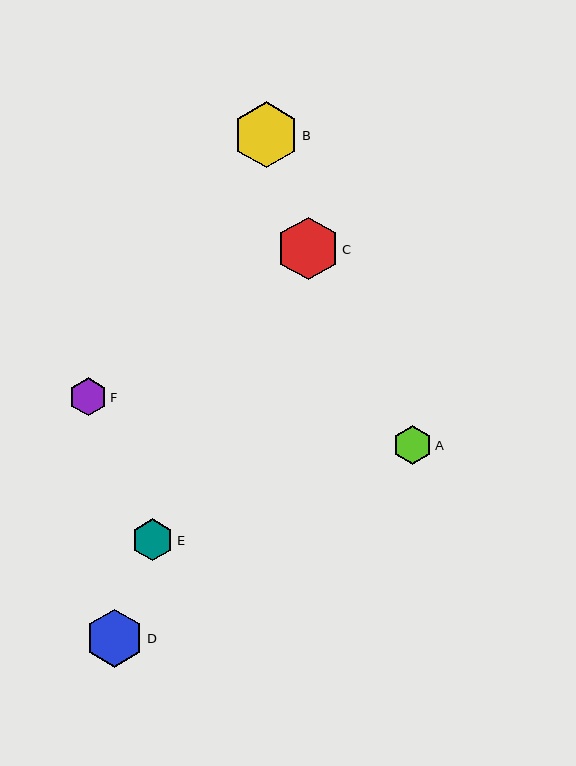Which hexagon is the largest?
Hexagon B is the largest with a size of approximately 66 pixels.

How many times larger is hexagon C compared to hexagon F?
Hexagon C is approximately 1.7 times the size of hexagon F.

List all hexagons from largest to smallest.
From largest to smallest: B, C, D, E, A, F.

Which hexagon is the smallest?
Hexagon F is the smallest with a size of approximately 38 pixels.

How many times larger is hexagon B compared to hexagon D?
Hexagon B is approximately 1.1 times the size of hexagon D.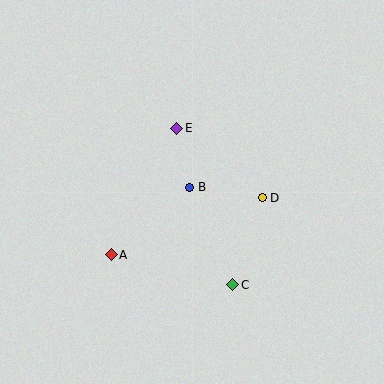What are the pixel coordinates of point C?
Point C is at (233, 285).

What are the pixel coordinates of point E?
Point E is at (177, 128).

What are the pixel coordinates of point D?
Point D is at (262, 198).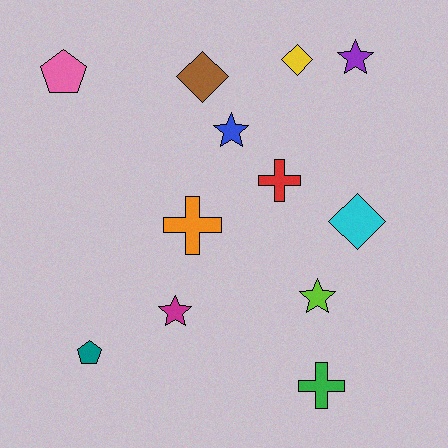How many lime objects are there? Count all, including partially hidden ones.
There is 1 lime object.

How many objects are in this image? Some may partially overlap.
There are 12 objects.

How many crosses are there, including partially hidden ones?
There are 3 crosses.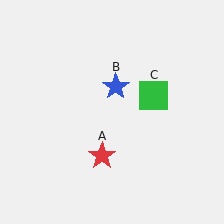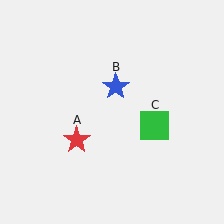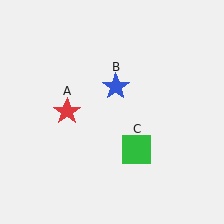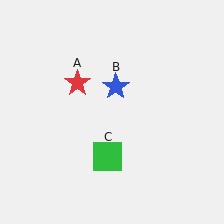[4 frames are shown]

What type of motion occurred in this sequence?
The red star (object A), green square (object C) rotated clockwise around the center of the scene.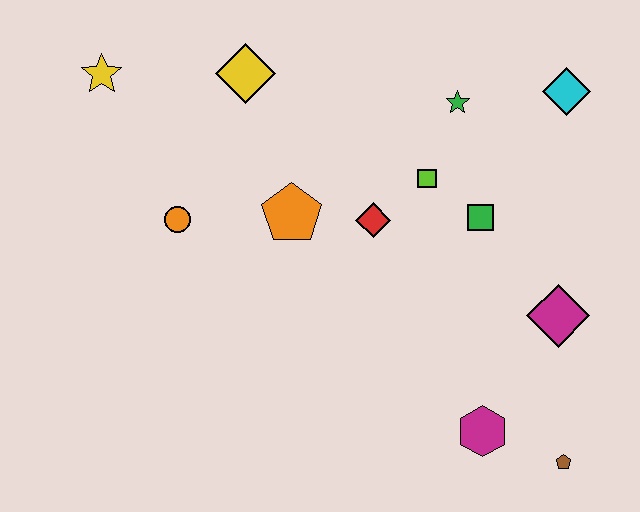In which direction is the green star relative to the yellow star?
The green star is to the right of the yellow star.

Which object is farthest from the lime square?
The yellow star is farthest from the lime square.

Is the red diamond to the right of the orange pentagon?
Yes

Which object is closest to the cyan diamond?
The green star is closest to the cyan diamond.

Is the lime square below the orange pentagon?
No